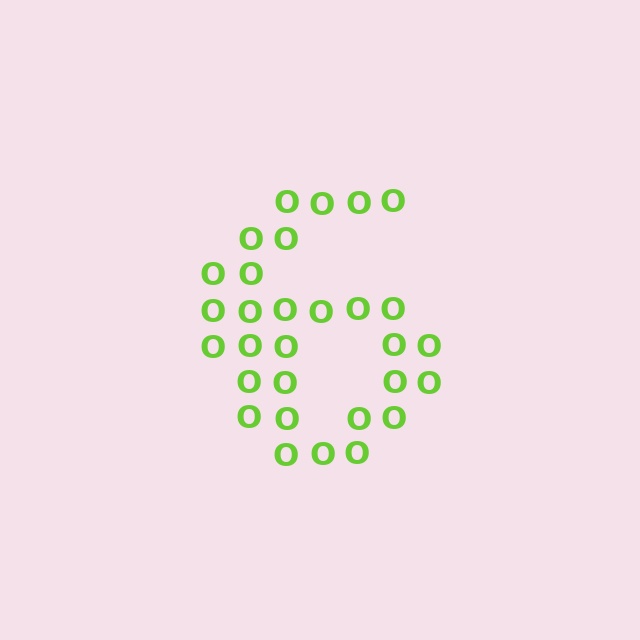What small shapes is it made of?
It is made of small letter O's.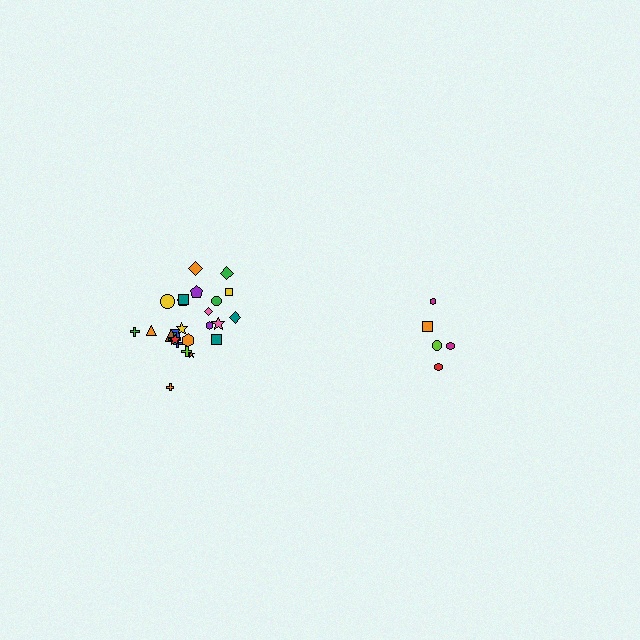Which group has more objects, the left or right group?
The left group.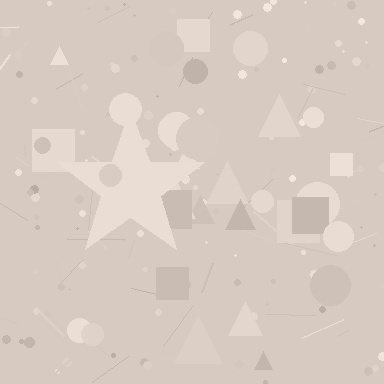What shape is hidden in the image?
A star is hidden in the image.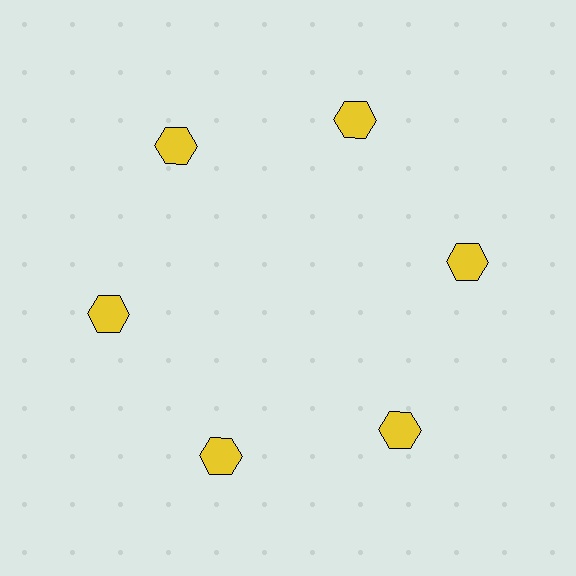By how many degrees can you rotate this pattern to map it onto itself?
The pattern maps onto itself every 60 degrees of rotation.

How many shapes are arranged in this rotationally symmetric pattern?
There are 6 shapes, arranged in 6 groups of 1.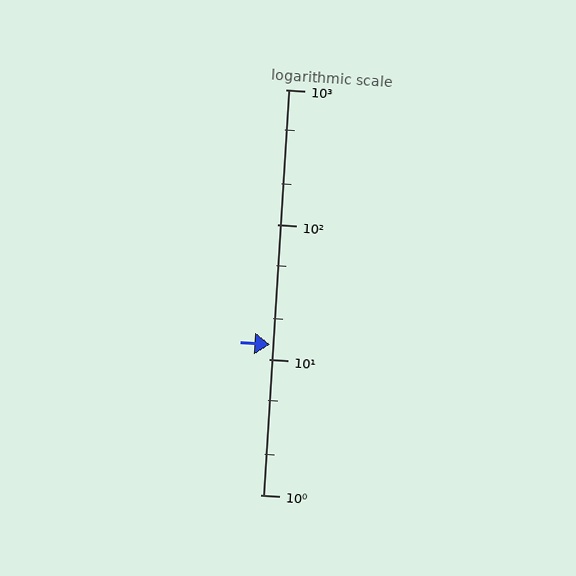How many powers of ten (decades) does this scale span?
The scale spans 3 decades, from 1 to 1000.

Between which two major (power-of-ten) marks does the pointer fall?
The pointer is between 10 and 100.